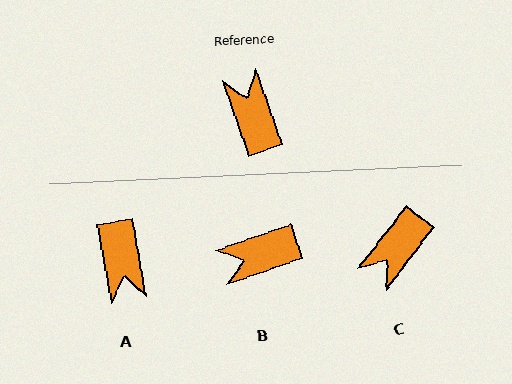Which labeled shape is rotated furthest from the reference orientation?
A, about 171 degrees away.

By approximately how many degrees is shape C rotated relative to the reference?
Approximately 124 degrees counter-clockwise.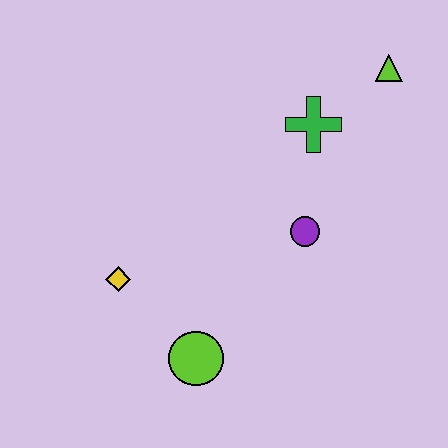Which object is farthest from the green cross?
The lime circle is farthest from the green cross.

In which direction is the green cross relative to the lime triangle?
The green cross is to the left of the lime triangle.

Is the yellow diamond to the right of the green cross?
No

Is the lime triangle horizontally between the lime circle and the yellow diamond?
No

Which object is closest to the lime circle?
The yellow diamond is closest to the lime circle.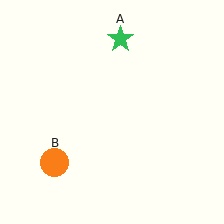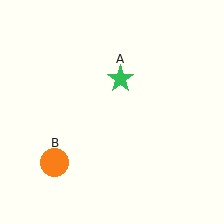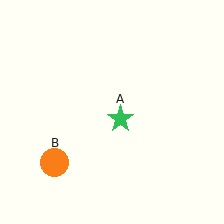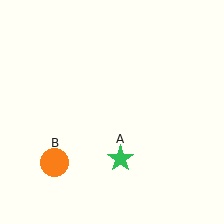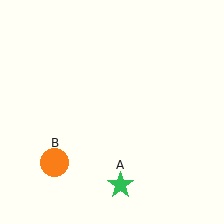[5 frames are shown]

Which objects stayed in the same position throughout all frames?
Orange circle (object B) remained stationary.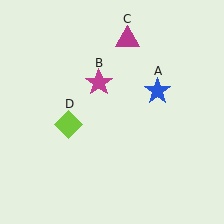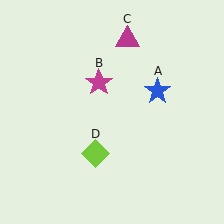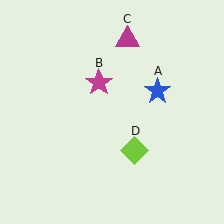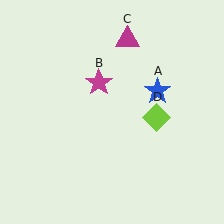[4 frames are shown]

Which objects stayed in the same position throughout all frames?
Blue star (object A) and magenta star (object B) and magenta triangle (object C) remained stationary.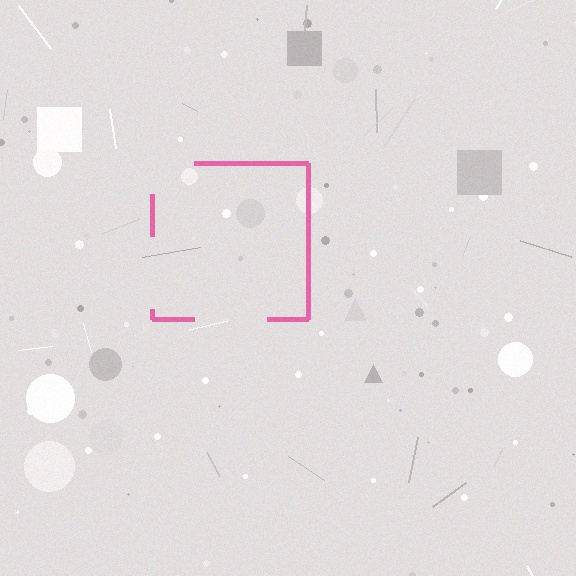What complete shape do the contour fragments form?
The contour fragments form a square.